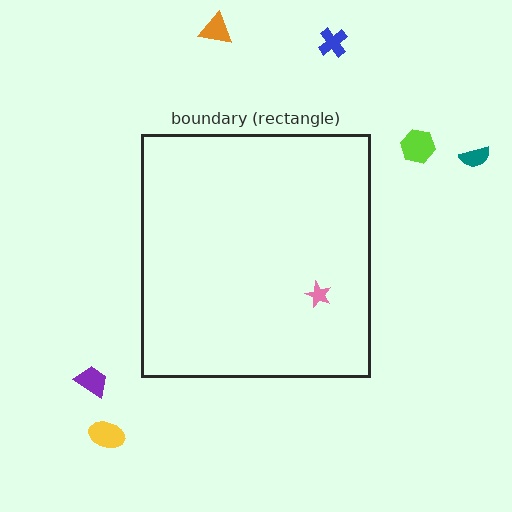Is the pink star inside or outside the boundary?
Inside.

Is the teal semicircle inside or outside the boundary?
Outside.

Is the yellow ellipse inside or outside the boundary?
Outside.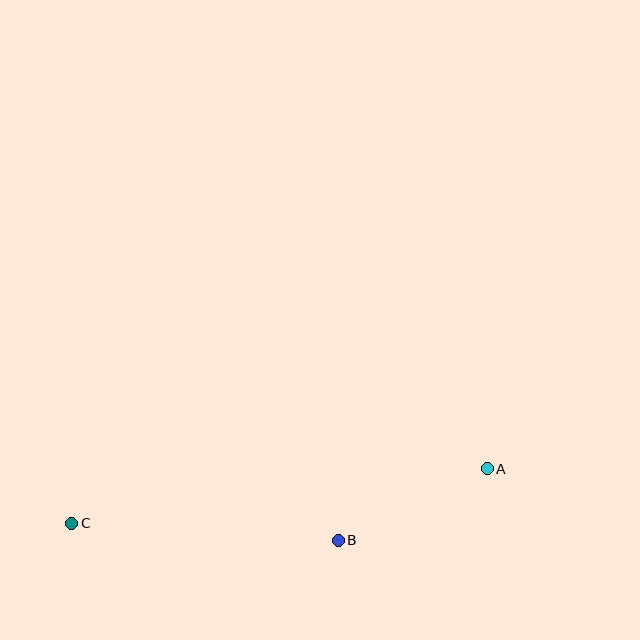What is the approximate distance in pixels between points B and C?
The distance between B and C is approximately 267 pixels.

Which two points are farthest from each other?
Points A and C are farthest from each other.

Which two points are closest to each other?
Points A and B are closest to each other.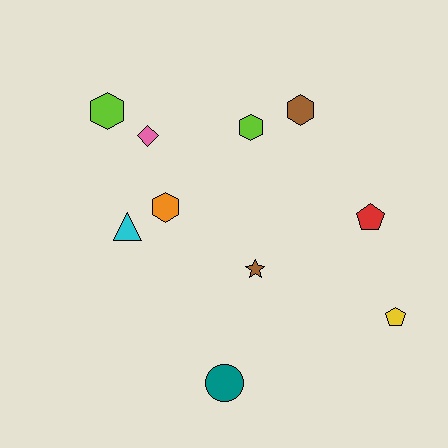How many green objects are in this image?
There are no green objects.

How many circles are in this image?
There is 1 circle.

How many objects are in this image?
There are 10 objects.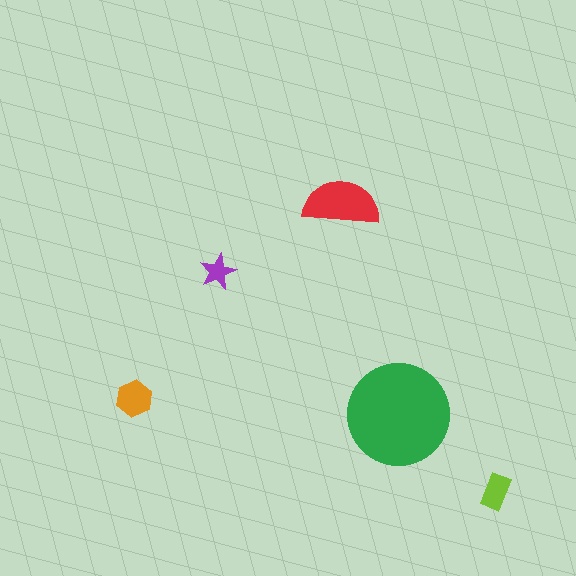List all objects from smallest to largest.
The purple star, the lime rectangle, the orange hexagon, the red semicircle, the green circle.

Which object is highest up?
The red semicircle is topmost.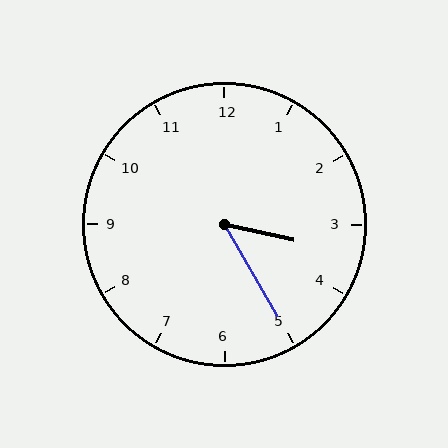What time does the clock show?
3:25.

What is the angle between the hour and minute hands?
Approximately 48 degrees.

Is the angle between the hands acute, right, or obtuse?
It is acute.